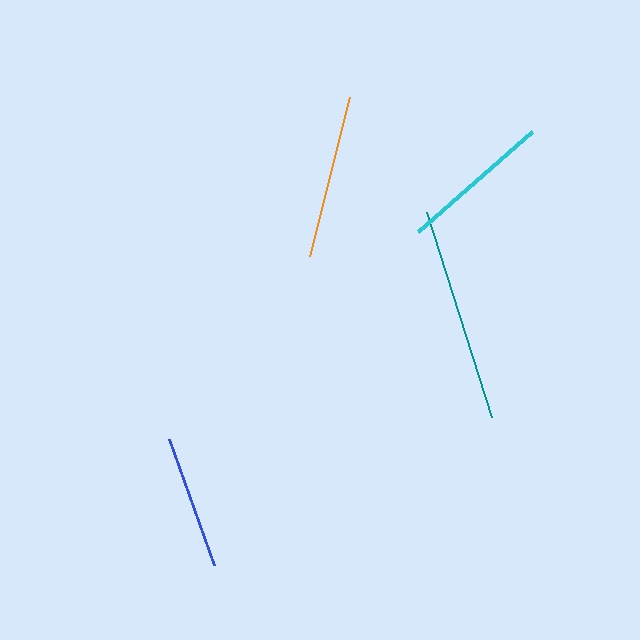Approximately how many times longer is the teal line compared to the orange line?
The teal line is approximately 1.3 times the length of the orange line.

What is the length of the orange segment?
The orange segment is approximately 164 pixels long.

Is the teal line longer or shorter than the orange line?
The teal line is longer than the orange line.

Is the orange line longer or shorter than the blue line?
The orange line is longer than the blue line.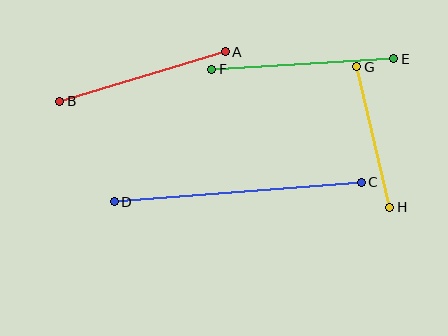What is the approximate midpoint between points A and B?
The midpoint is at approximately (143, 76) pixels.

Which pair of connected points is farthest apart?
Points C and D are farthest apart.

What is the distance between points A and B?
The distance is approximately 173 pixels.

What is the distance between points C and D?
The distance is approximately 248 pixels.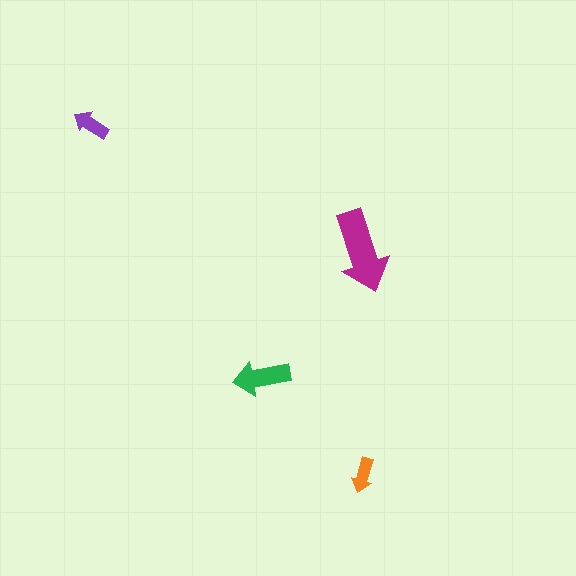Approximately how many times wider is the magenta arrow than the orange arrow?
About 2.5 times wider.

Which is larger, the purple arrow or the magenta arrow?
The magenta one.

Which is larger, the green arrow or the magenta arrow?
The magenta one.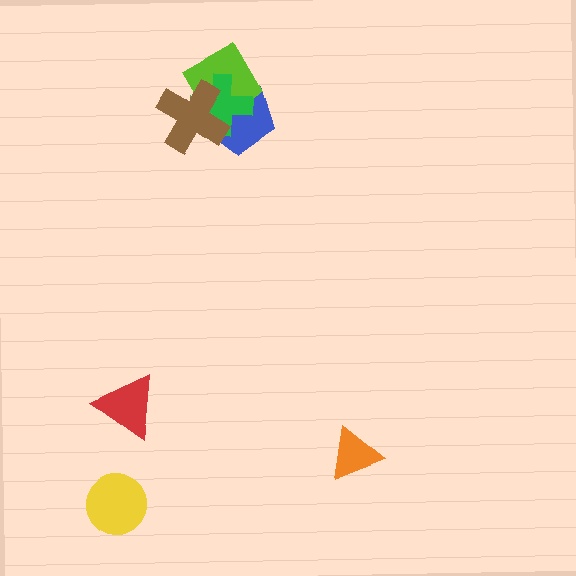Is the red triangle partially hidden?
No, no other shape covers it.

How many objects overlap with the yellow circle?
0 objects overlap with the yellow circle.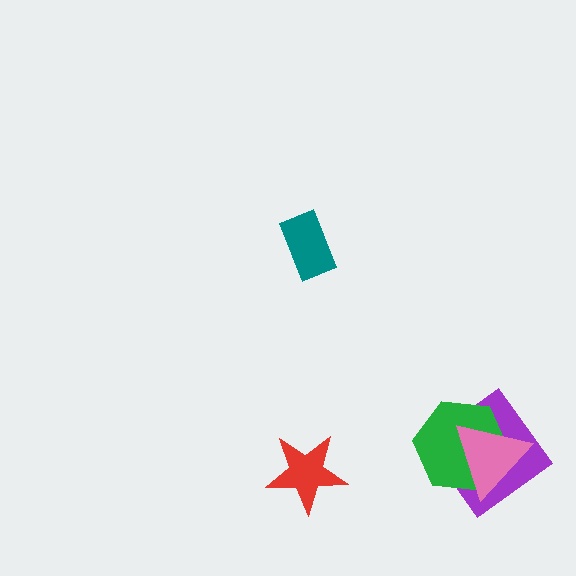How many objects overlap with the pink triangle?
2 objects overlap with the pink triangle.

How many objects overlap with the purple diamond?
2 objects overlap with the purple diamond.